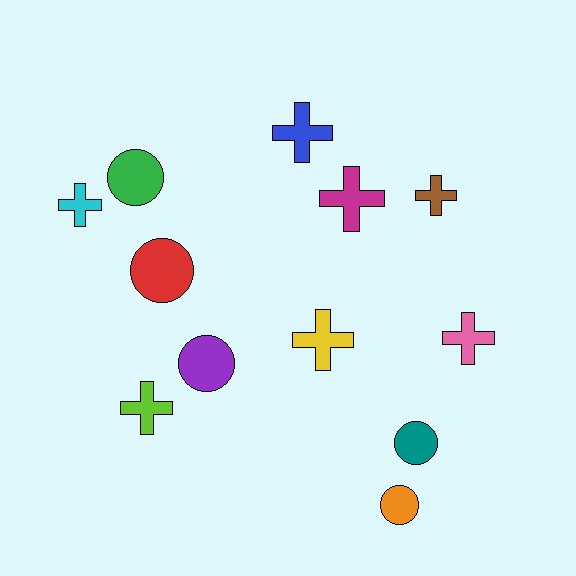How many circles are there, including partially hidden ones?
There are 5 circles.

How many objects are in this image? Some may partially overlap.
There are 12 objects.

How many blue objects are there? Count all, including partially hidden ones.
There is 1 blue object.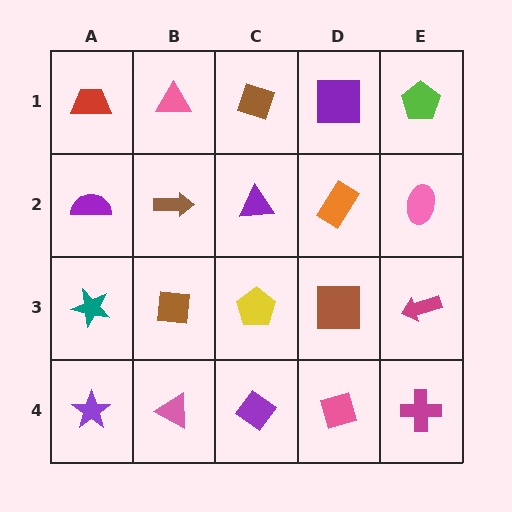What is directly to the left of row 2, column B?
A purple semicircle.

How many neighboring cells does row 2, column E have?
3.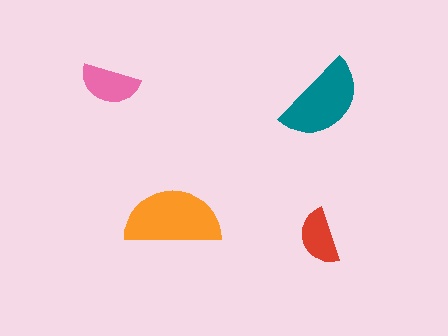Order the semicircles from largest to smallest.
the orange one, the teal one, the pink one, the red one.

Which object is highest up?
The pink semicircle is topmost.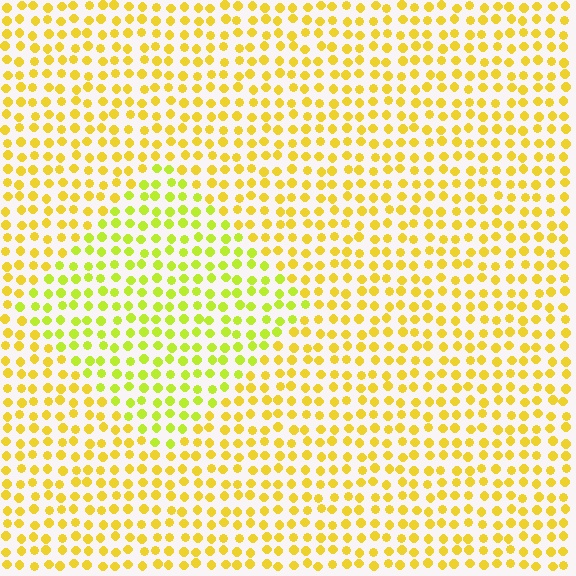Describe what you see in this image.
The image is filled with small yellow elements in a uniform arrangement. A diamond-shaped region is visible where the elements are tinted to a slightly different hue, forming a subtle color boundary.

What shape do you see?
I see a diamond.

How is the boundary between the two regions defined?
The boundary is defined purely by a slight shift in hue (about 26 degrees). Spacing, size, and orientation are identical on both sides.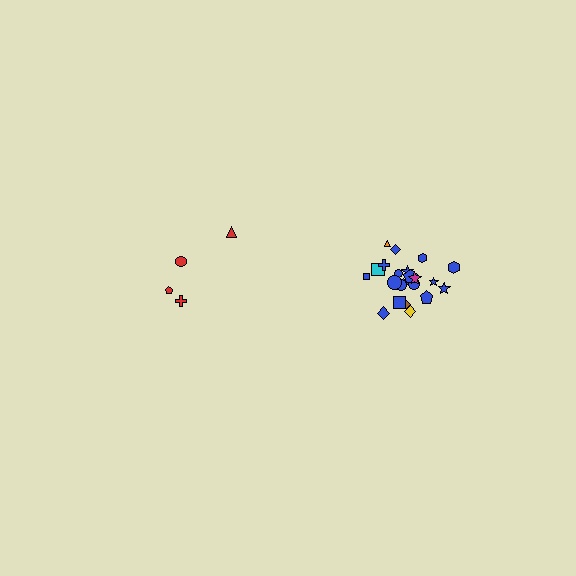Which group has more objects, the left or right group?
The right group.